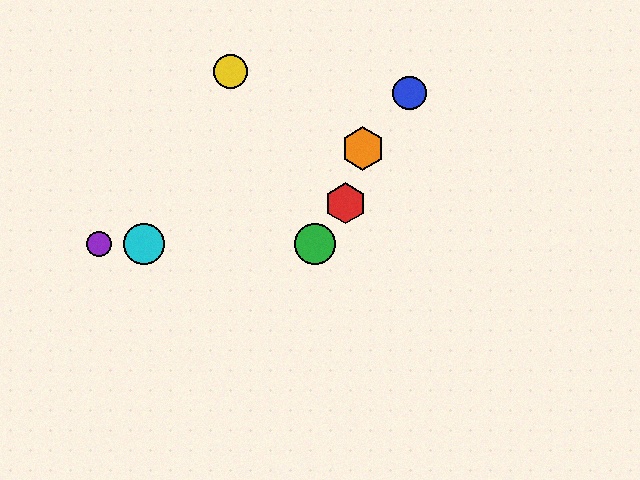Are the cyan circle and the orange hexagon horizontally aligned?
No, the cyan circle is at y≈244 and the orange hexagon is at y≈148.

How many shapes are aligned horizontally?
3 shapes (the green circle, the purple circle, the cyan circle) are aligned horizontally.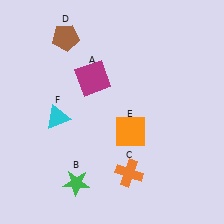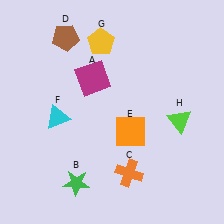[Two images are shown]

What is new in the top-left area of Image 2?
A yellow pentagon (G) was added in the top-left area of Image 2.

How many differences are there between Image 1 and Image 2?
There are 2 differences between the two images.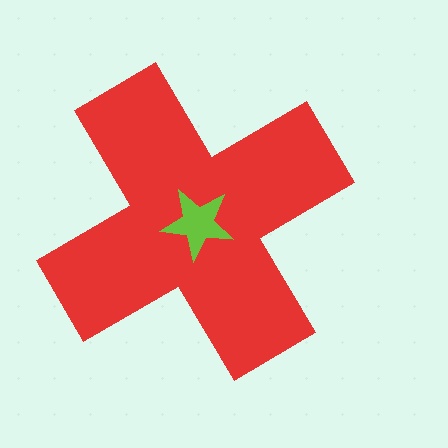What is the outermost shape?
The red cross.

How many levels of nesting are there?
2.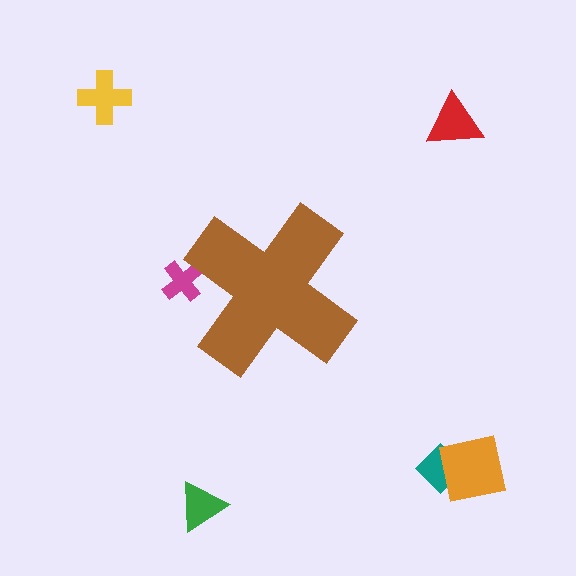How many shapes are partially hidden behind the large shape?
1 shape is partially hidden.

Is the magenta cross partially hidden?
Yes, the magenta cross is partially hidden behind the brown cross.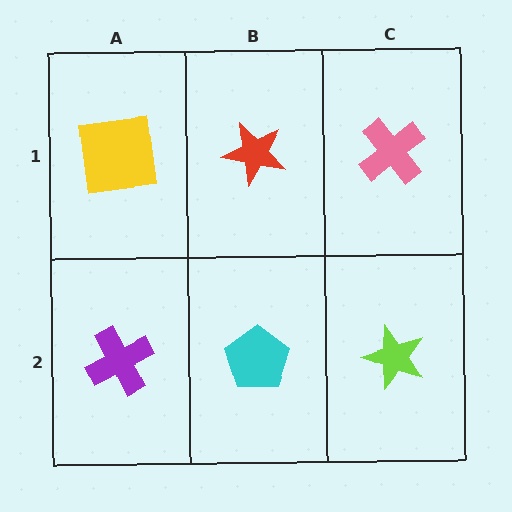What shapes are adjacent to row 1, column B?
A cyan pentagon (row 2, column B), a yellow square (row 1, column A), a pink cross (row 1, column C).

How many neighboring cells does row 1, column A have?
2.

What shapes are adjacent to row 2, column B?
A red star (row 1, column B), a purple cross (row 2, column A), a lime star (row 2, column C).